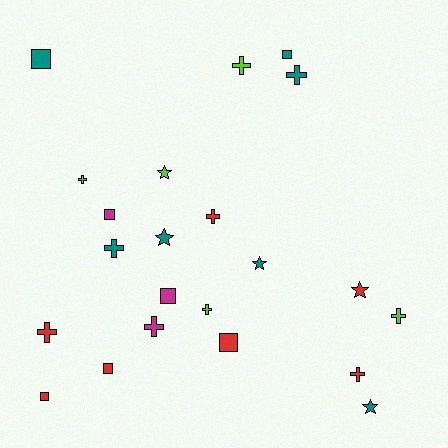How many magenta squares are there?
There are 2 magenta squares.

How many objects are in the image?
There are 22 objects.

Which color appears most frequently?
Teal, with 7 objects.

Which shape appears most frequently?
Cross, with 10 objects.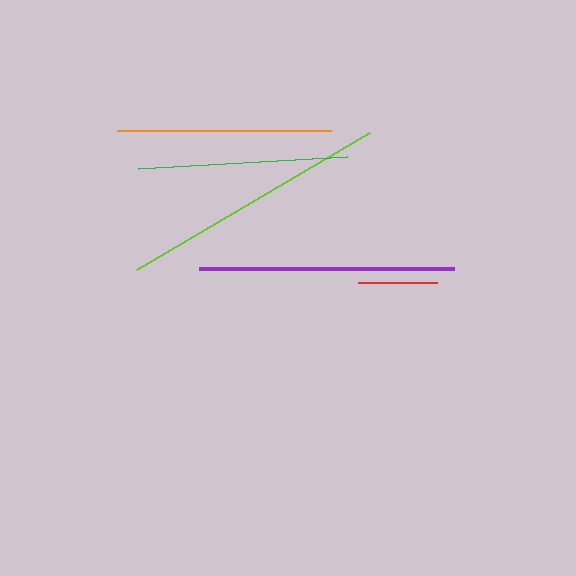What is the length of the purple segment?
The purple segment is approximately 255 pixels long.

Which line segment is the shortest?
The red line is the shortest at approximately 79 pixels.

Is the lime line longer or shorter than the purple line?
The lime line is longer than the purple line.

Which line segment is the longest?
The lime line is the longest at approximately 271 pixels.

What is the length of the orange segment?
The orange segment is approximately 214 pixels long.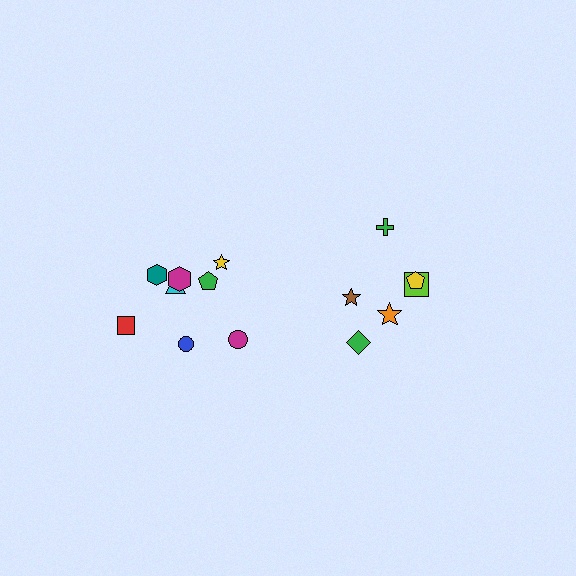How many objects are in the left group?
There are 8 objects.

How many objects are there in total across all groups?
There are 14 objects.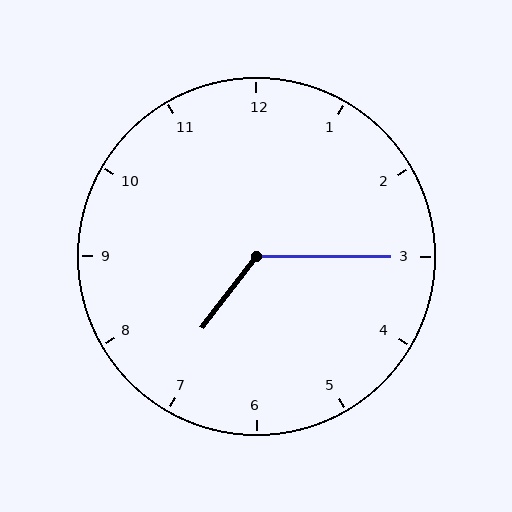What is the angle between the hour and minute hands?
Approximately 128 degrees.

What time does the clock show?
7:15.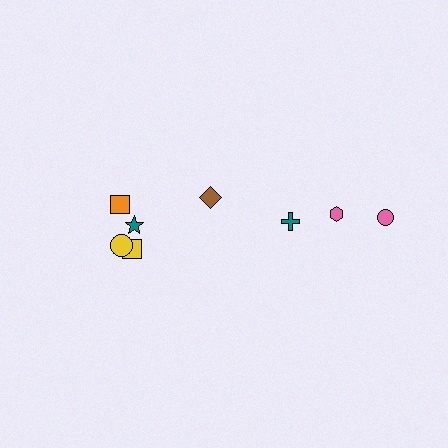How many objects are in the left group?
There are 5 objects.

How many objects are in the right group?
There are 3 objects.